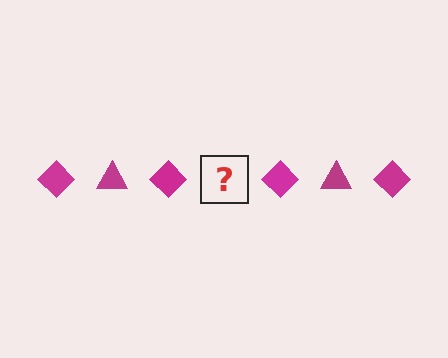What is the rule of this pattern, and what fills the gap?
The rule is that the pattern cycles through diamond, triangle shapes in magenta. The gap should be filled with a magenta triangle.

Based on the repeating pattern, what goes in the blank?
The blank should be a magenta triangle.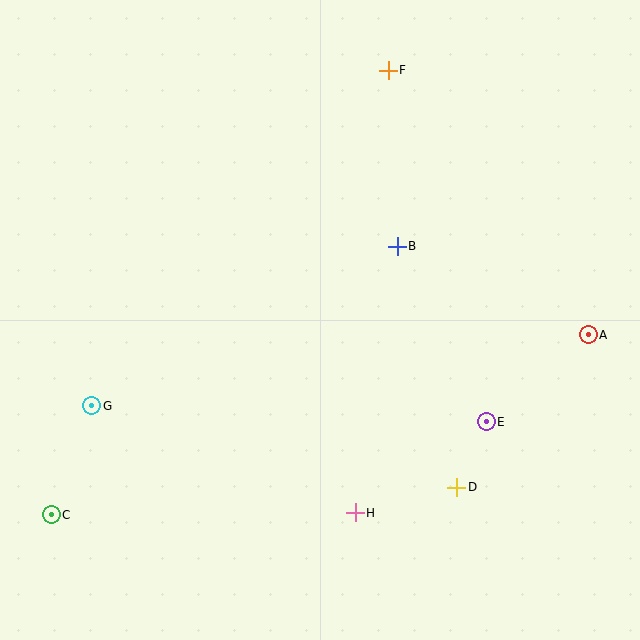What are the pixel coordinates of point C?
Point C is at (51, 515).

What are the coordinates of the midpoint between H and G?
The midpoint between H and G is at (223, 459).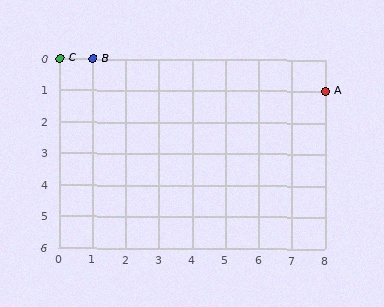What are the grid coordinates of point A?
Point A is at grid coordinates (8, 1).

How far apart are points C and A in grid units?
Points C and A are 8 columns and 1 row apart (about 8.1 grid units diagonally).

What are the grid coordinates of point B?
Point B is at grid coordinates (1, 0).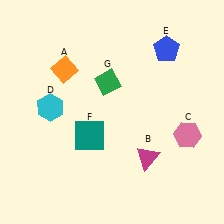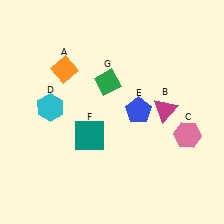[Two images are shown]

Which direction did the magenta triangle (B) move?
The magenta triangle (B) moved up.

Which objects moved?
The objects that moved are: the magenta triangle (B), the blue pentagon (E).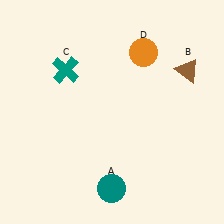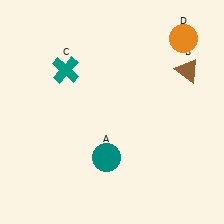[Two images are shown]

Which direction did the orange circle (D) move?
The orange circle (D) moved right.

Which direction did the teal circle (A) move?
The teal circle (A) moved up.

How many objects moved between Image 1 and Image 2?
2 objects moved between the two images.